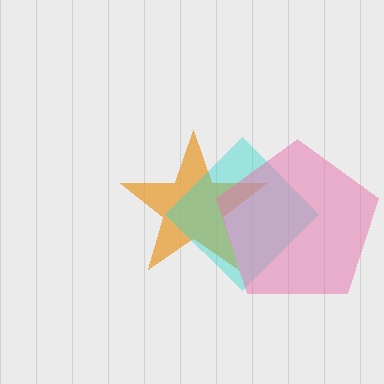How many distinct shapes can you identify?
There are 3 distinct shapes: an orange star, a cyan diamond, a pink pentagon.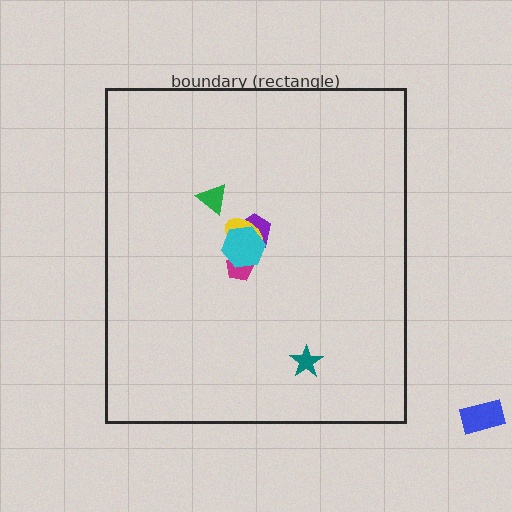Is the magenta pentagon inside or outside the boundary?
Inside.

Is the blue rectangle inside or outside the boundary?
Outside.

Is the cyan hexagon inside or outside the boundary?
Inside.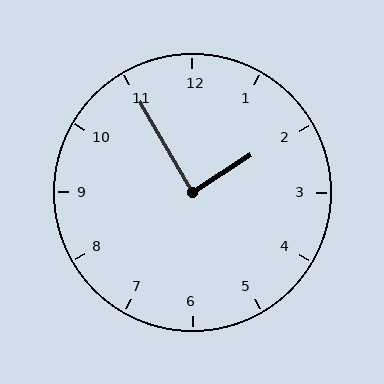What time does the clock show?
1:55.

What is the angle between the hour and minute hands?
Approximately 88 degrees.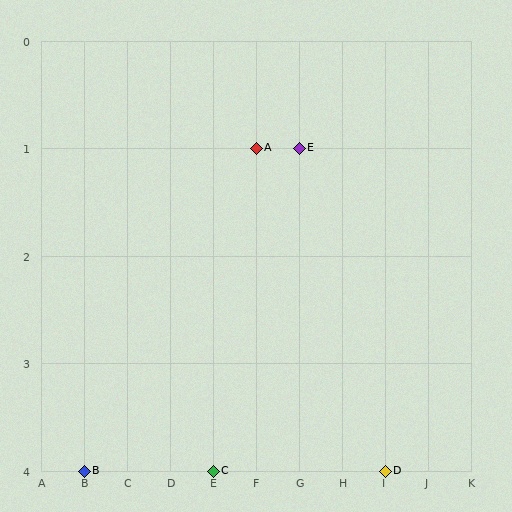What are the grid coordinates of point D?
Point D is at grid coordinates (I, 4).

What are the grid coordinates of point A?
Point A is at grid coordinates (F, 1).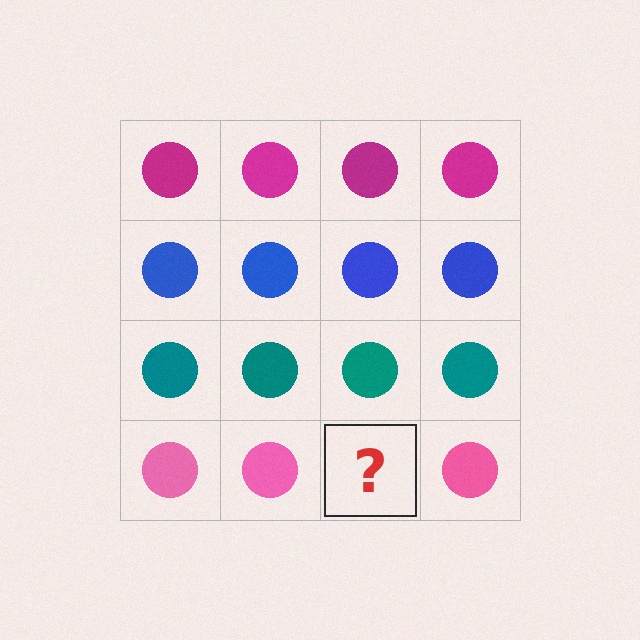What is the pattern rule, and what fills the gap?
The rule is that each row has a consistent color. The gap should be filled with a pink circle.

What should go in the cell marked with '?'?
The missing cell should contain a pink circle.